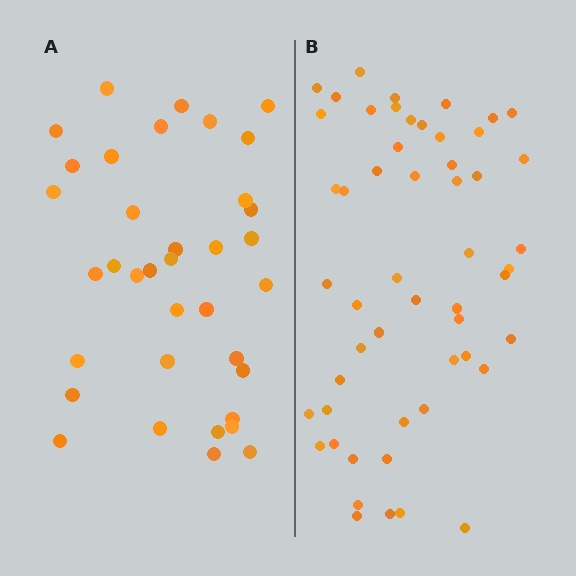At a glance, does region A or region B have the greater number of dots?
Region B (the right region) has more dots.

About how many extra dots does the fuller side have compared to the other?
Region B has approximately 15 more dots than region A.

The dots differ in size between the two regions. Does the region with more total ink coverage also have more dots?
No. Region A has more total ink coverage because its dots are larger, but region B actually contains more individual dots. Total area can be misleading — the number of items is what matters here.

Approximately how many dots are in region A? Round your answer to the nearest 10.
About 40 dots. (The exact count is 36, which rounds to 40.)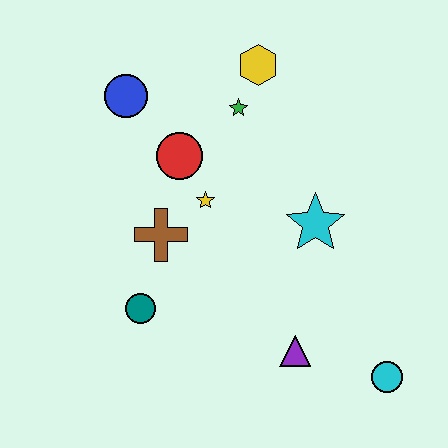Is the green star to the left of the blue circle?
No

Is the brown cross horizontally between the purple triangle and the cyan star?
No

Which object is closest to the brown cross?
The yellow star is closest to the brown cross.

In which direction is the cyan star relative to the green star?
The cyan star is below the green star.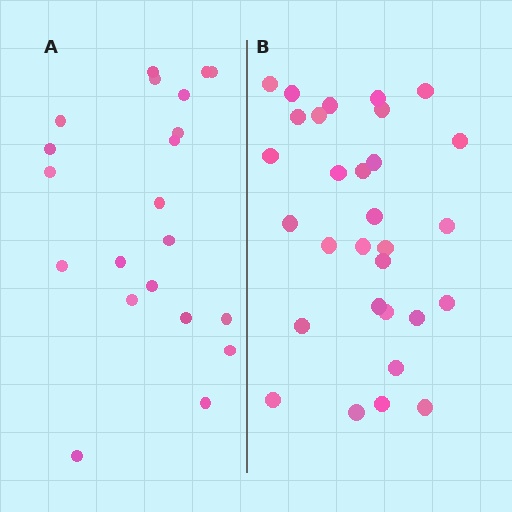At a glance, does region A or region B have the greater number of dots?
Region B (the right region) has more dots.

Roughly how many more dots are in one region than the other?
Region B has roughly 8 or so more dots than region A.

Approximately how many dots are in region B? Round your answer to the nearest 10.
About 30 dots.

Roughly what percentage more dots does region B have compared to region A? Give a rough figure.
About 45% more.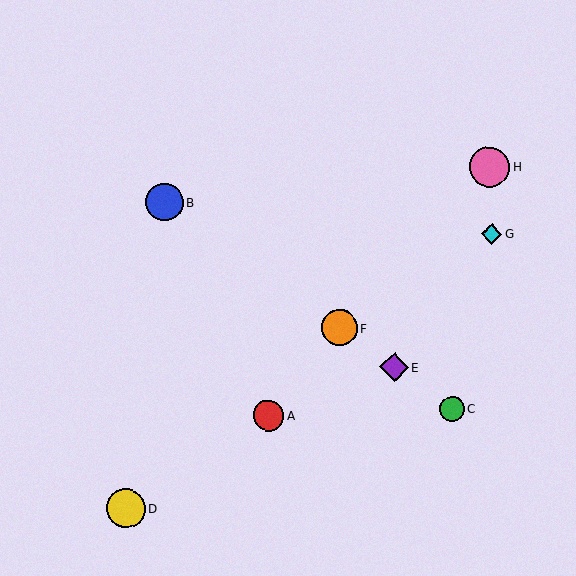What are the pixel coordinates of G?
Object G is at (492, 234).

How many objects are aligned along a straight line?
4 objects (B, C, E, F) are aligned along a straight line.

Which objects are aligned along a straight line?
Objects B, C, E, F are aligned along a straight line.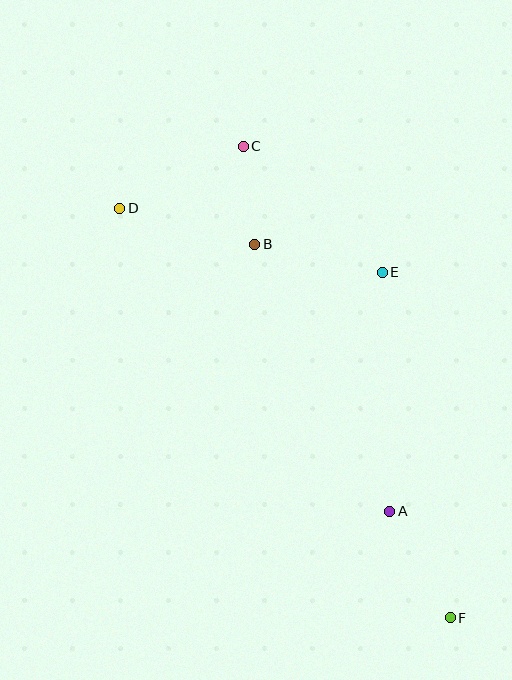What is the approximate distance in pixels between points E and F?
The distance between E and F is approximately 352 pixels.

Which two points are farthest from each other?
Points D and F are farthest from each other.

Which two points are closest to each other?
Points B and C are closest to each other.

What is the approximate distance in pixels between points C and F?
The distance between C and F is approximately 515 pixels.